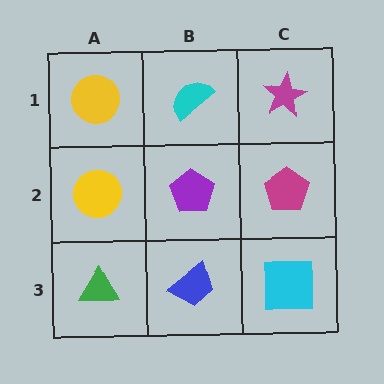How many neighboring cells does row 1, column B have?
3.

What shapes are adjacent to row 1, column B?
A purple pentagon (row 2, column B), a yellow circle (row 1, column A), a magenta star (row 1, column C).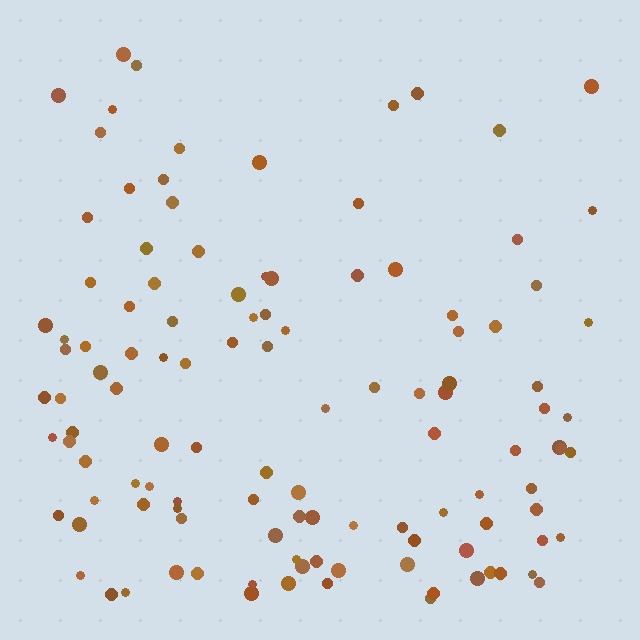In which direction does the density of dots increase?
From top to bottom, with the bottom side densest.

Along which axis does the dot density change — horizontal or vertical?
Vertical.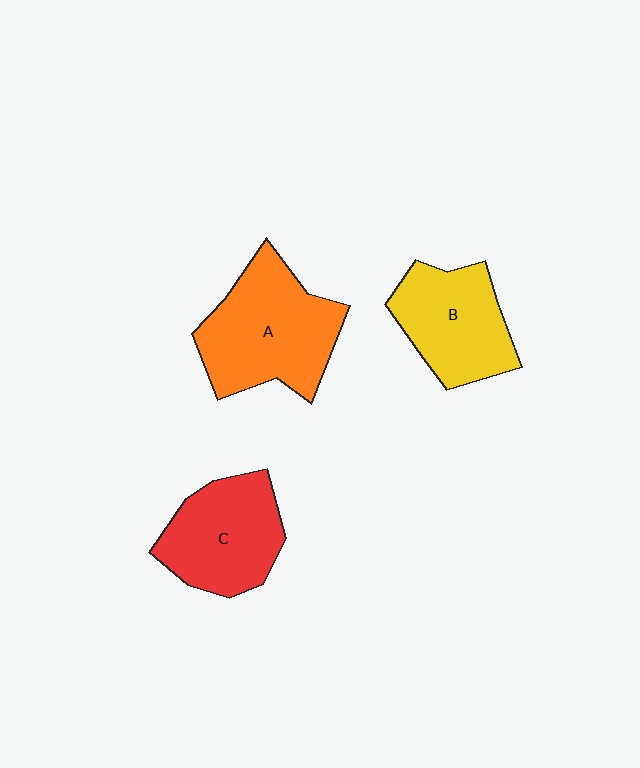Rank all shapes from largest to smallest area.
From largest to smallest: A (orange), C (red), B (yellow).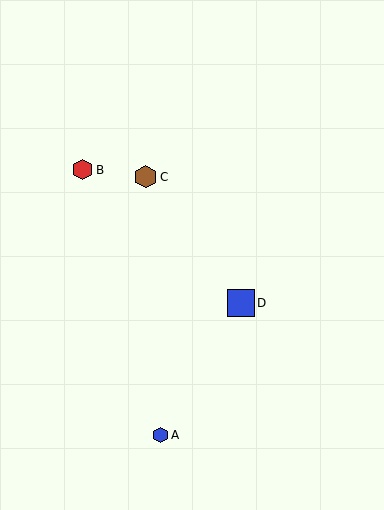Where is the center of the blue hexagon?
The center of the blue hexagon is at (160, 435).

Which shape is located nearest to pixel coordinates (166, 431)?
The blue hexagon (labeled A) at (160, 435) is nearest to that location.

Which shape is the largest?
The blue square (labeled D) is the largest.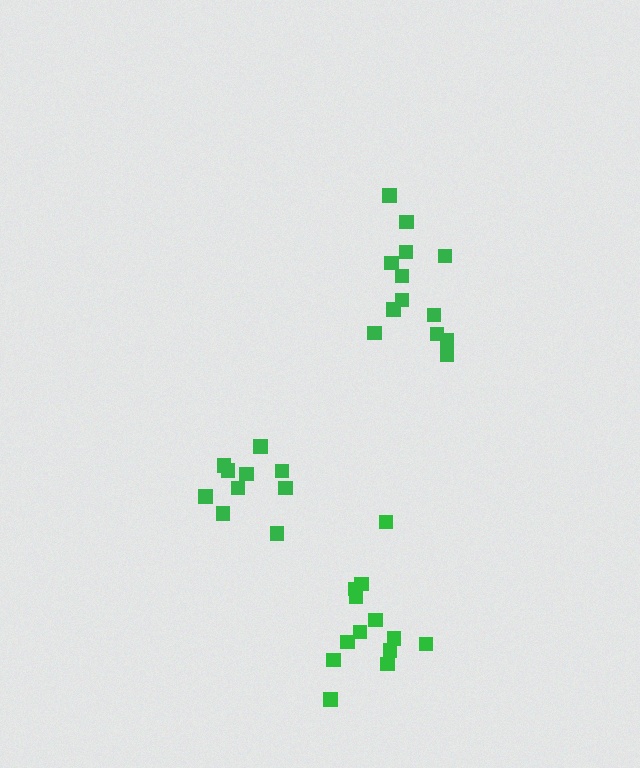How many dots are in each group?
Group 1: 10 dots, Group 2: 13 dots, Group 3: 13 dots (36 total).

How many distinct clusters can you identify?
There are 3 distinct clusters.